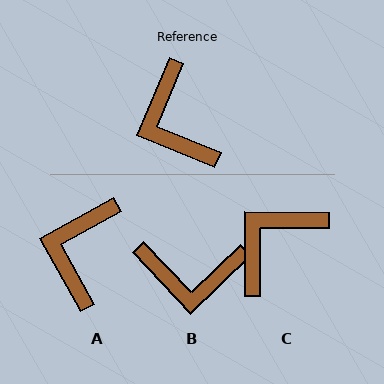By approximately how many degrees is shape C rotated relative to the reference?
Approximately 68 degrees clockwise.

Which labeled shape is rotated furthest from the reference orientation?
C, about 68 degrees away.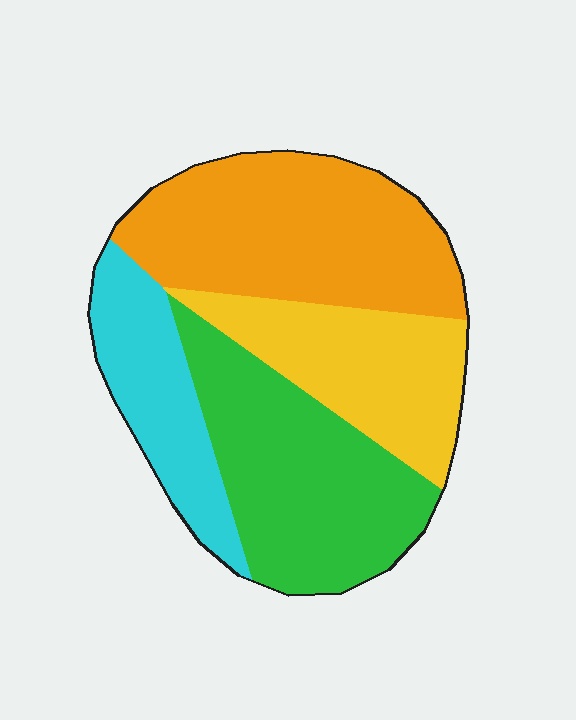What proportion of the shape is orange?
Orange covers about 30% of the shape.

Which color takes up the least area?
Cyan, at roughly 15%.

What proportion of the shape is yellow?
Yellow takes up less than a quarter of the shape.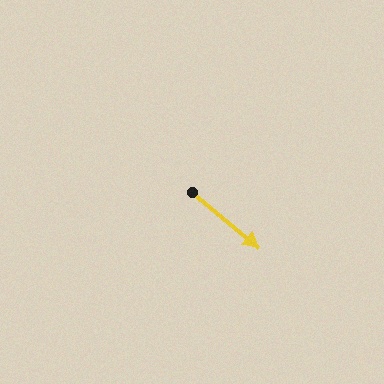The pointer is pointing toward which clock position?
Roughly 4 o'clock.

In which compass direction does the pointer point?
Southeast.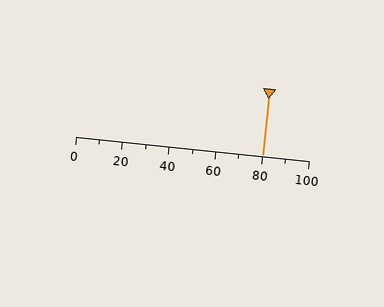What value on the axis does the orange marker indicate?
The marker indicates approximately 80.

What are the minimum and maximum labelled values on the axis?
The axis runs from 0 to 100.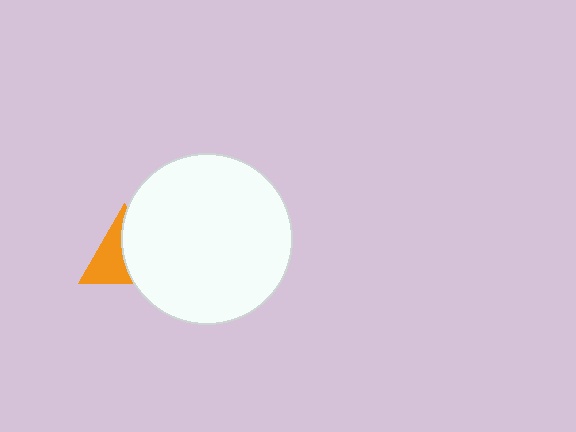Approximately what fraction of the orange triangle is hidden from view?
Roughly 50% of the orange triangle is hidden behind the white circle.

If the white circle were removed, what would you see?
You would see the complete orange triangle.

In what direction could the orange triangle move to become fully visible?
The orange triangle could move left. That would shift it out from behind the white circle entirely.